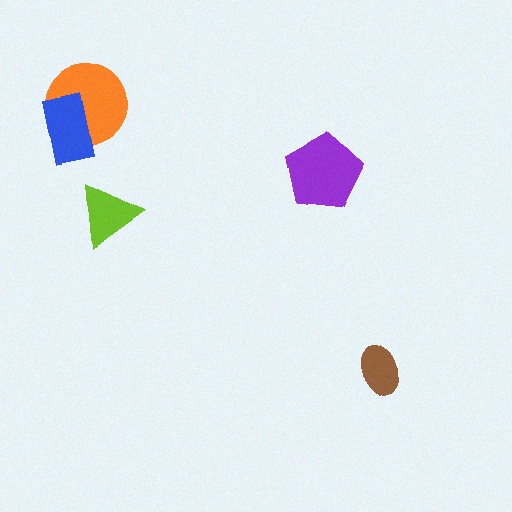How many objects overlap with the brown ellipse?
0 objects overlap with the brown ellipse.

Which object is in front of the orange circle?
The blue rectangle is in front of the orange circle.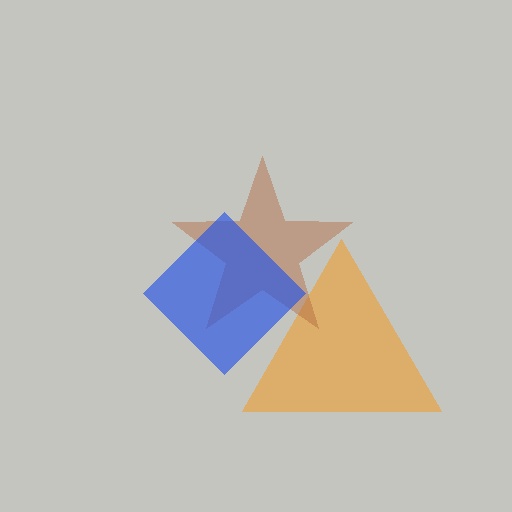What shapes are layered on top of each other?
The layered shapes are: an orange triangle, a brown star, a blue diamond.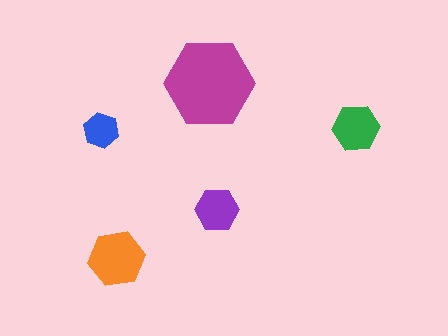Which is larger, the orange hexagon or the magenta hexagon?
The magenta one.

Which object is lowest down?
The orange hexagon is bottommost.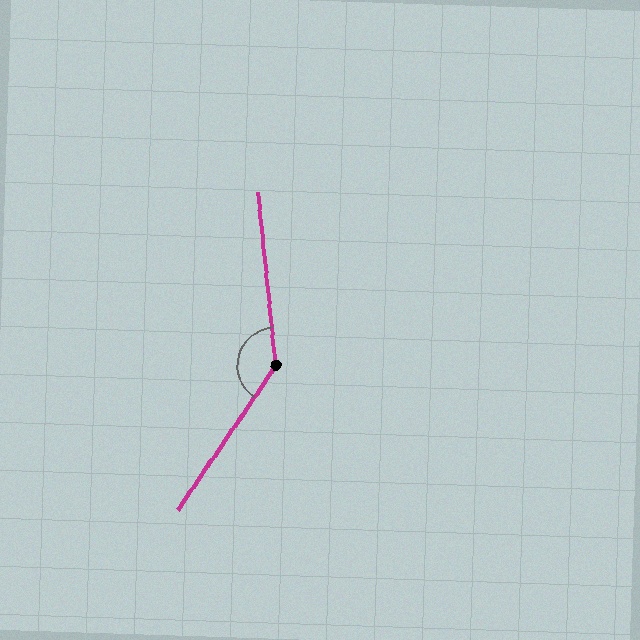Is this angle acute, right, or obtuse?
It is obtuse.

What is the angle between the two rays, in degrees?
Approximately 140 degrees.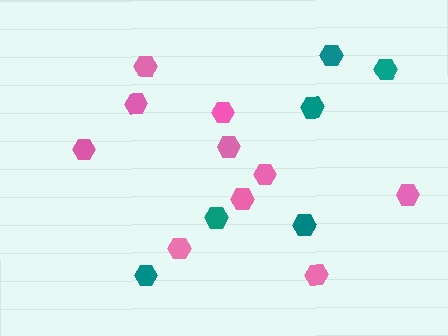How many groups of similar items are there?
There are 2 groups: one group of teal hexagons (6) and one group of pink hexagons (10).